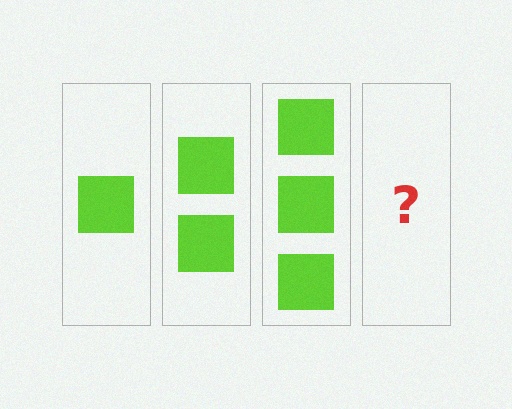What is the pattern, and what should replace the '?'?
The pattern is that each step adds one more square. The '?' should be 4 squares.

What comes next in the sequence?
The next element should be 4 squares.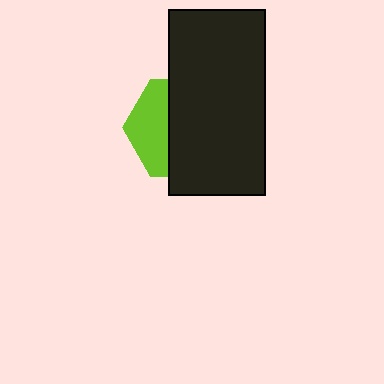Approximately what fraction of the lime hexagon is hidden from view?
Roughly 63% of the lime hexagon is hidden behind the black rectangle.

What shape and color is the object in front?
The object in front is a black rectangle.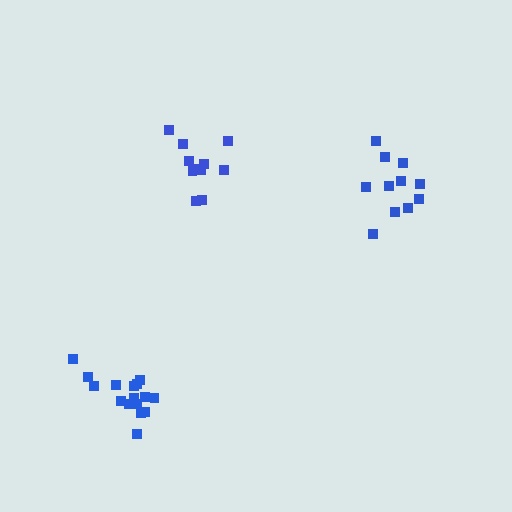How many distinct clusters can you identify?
There are 3 distinct clusters.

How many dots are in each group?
Group 1: 16 dots, Group 2: 11 dots, Group 3: 11 dots (38 total).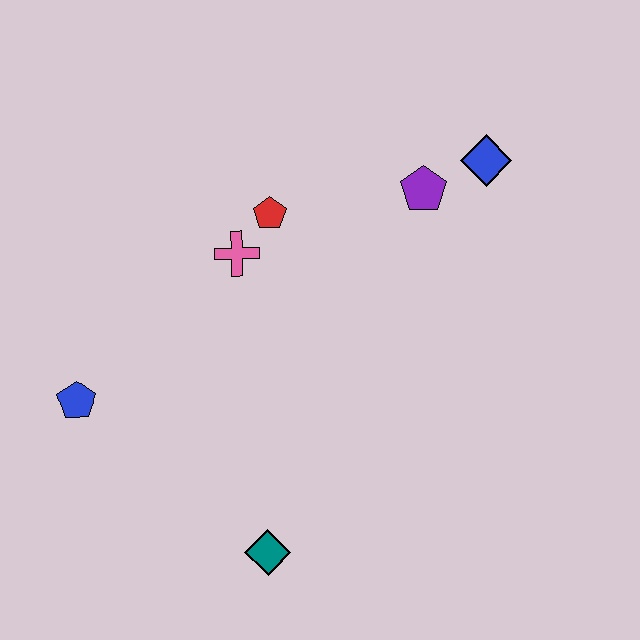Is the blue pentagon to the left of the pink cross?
Yes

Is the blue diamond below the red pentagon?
No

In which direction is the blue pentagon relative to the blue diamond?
The blue pentagon is to the left of the blue diamond.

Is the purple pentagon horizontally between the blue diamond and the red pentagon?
Yes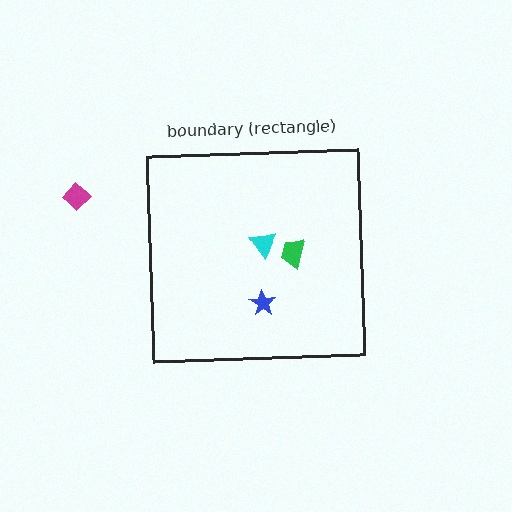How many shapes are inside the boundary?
3 inside, 1 outside.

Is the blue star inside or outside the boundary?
Inside.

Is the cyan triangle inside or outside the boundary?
Inside.